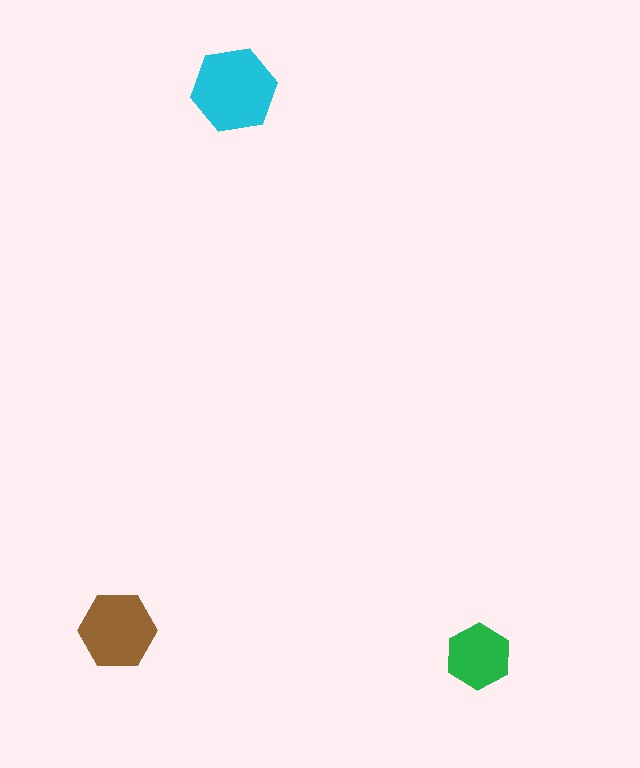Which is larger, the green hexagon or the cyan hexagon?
The cyan one.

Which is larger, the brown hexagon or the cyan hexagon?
The cyan one.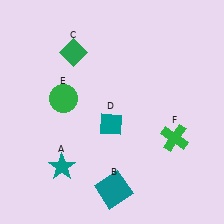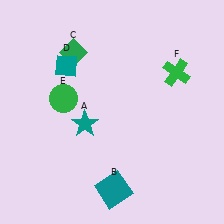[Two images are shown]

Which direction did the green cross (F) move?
The green cross (F) moved up.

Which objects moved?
The objects that moved are: the teal star (A), the teal diamond (D), the green cross (F).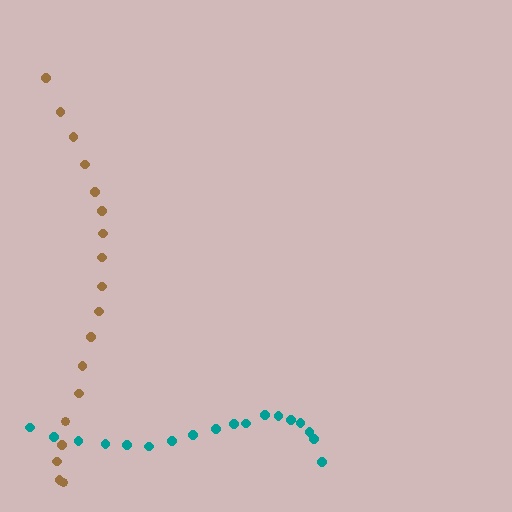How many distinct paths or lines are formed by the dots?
There are 2 distinct paths.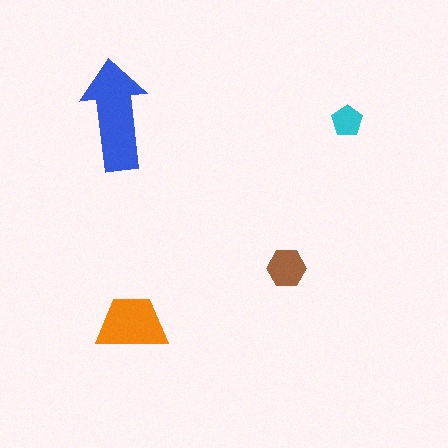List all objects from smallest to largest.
The cyan pentagon, the brown hexagon, the orange trapezoid, the blue arrow.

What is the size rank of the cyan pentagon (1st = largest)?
4th.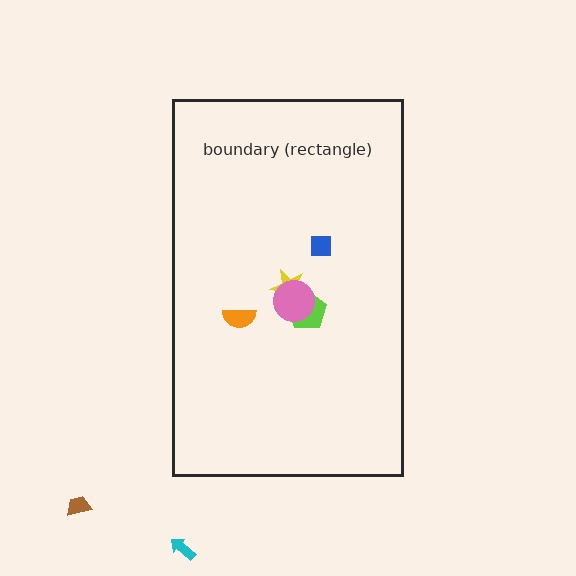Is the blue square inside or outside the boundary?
Inside.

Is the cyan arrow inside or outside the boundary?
Outside.